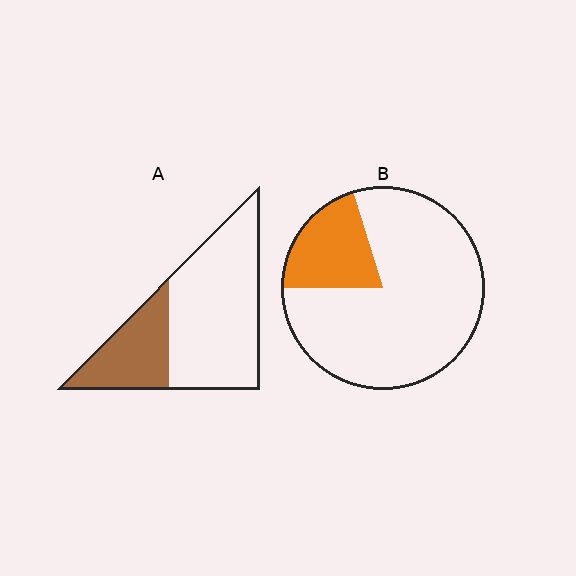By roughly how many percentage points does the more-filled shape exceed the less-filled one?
By roughly 10 percentage points (A over B).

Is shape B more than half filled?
No.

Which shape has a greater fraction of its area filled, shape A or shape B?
Shape A.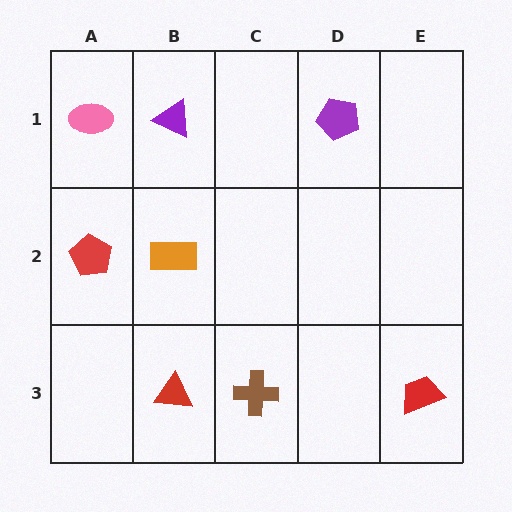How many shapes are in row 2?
2 shapes.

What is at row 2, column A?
A red pentagon.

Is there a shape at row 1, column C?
No, that cell is empty.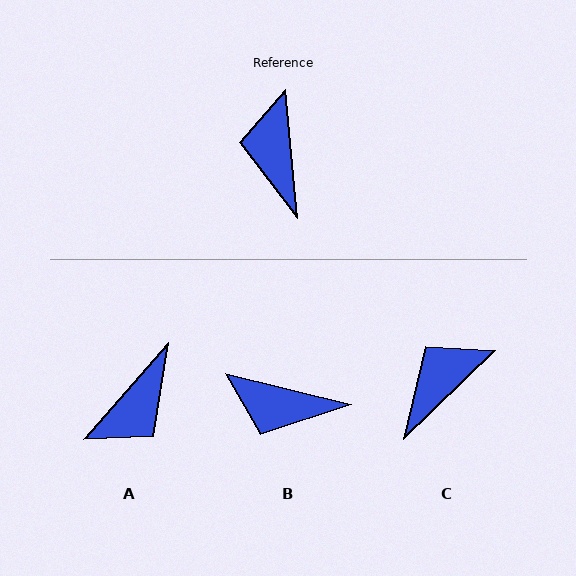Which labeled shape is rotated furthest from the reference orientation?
A, about 134 degrees away.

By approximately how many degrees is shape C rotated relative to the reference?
Approximately 51 degrees clockwise.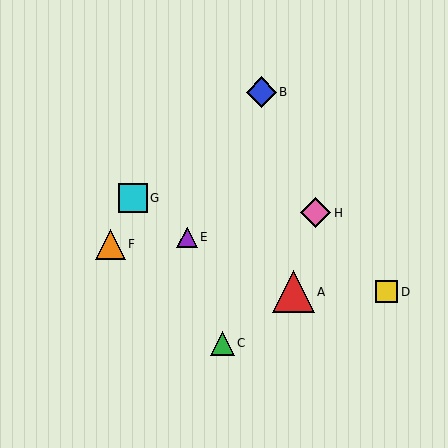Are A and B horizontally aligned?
No, A is at y≈292 and B is at y≈92.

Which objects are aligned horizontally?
Objects A, D are aligned horizontally.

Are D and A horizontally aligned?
Yes, both are at y≈292.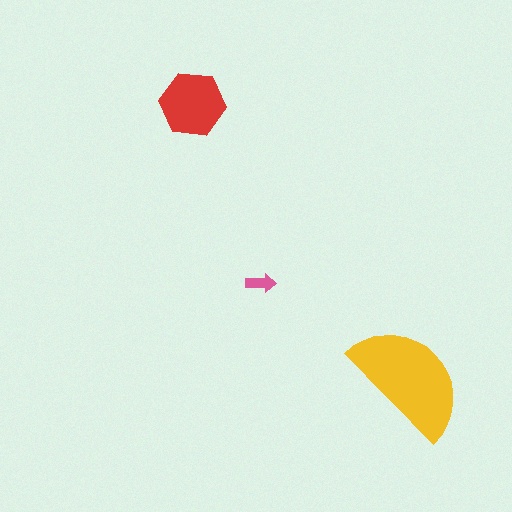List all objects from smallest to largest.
The pink arrow, the red hexagon, the yellow semicircle.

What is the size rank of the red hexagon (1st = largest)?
2nd.